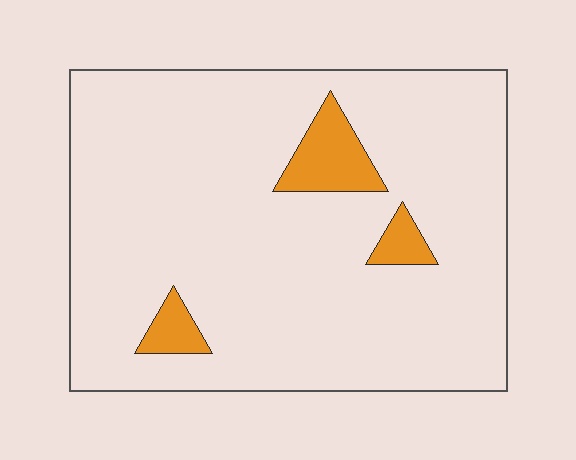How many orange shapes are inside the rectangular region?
3.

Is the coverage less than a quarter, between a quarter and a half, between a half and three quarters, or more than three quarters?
Less than a quarter.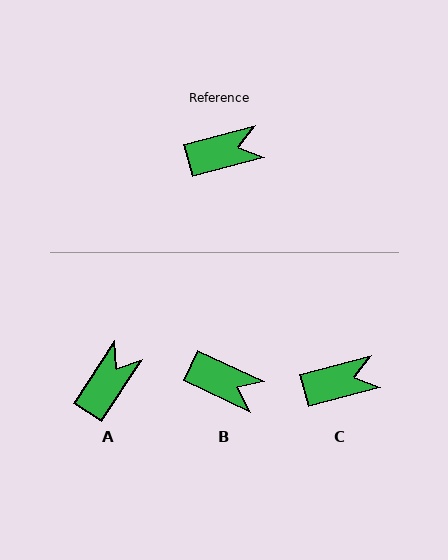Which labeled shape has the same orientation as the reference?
C.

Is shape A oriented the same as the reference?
No, it is off by about 42 degrees.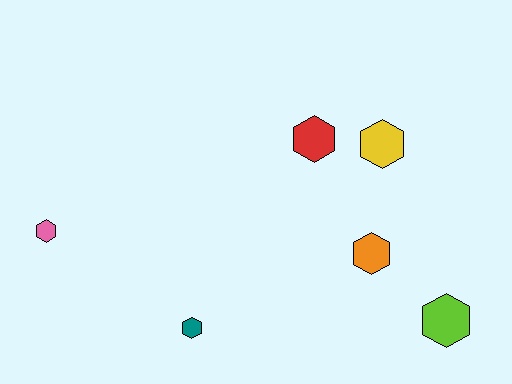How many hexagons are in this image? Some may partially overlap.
There are 6 hexagons.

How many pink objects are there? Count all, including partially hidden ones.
There is 1 pink object.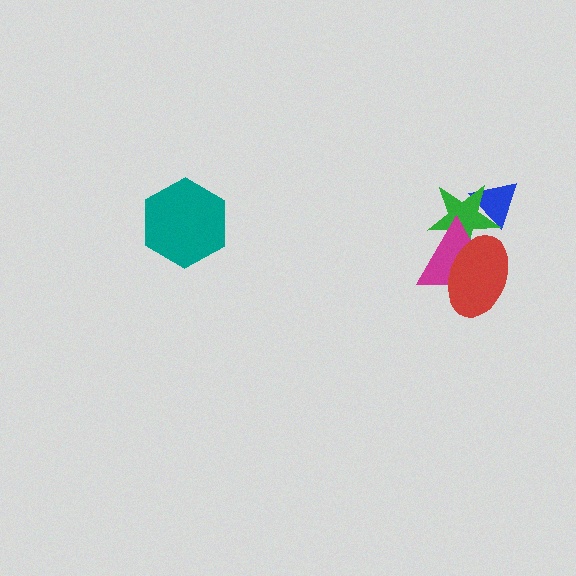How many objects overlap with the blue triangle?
1 object overlaps with the blue triangle.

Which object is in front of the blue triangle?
The green star is in front of the blue triangle.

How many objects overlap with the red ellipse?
2 objects overlap with the red ellipse.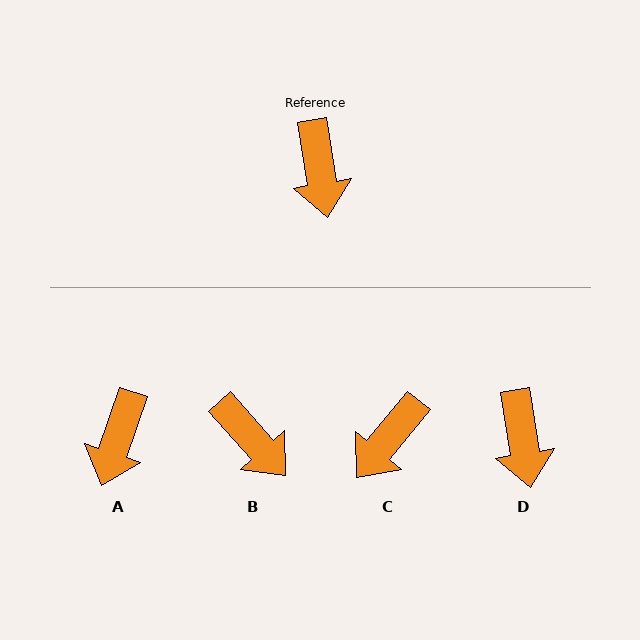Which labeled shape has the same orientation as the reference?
D.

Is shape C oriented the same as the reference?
No, it is off by about 48 degrees.